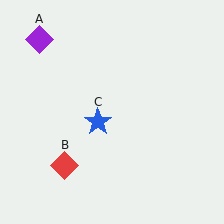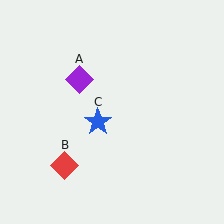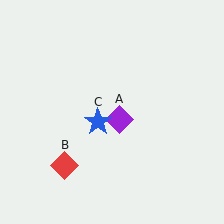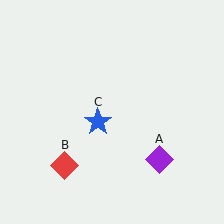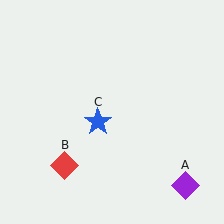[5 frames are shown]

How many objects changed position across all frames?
1 object changed position: purple diamond (object A).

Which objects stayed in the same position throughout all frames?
Red diamond (object B) and blue star (object C) remained stationary.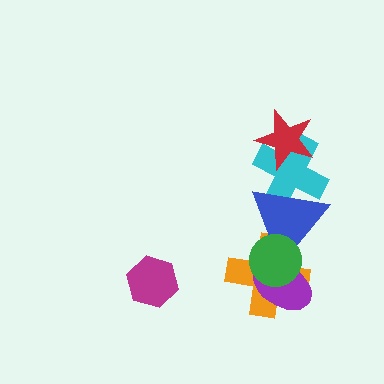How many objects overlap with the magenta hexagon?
0 objects overlap with the magenta hexagon.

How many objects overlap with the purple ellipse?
3 objects overlap with the purple ellipse.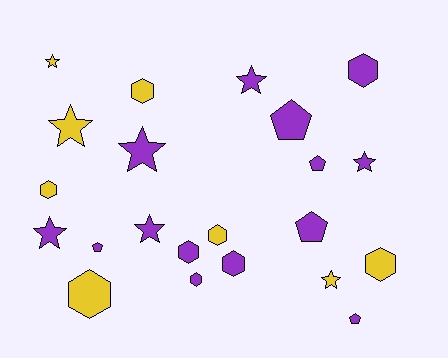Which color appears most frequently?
Purple, with 14 objects.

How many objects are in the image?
There are 22 objects.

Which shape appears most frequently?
Hexagon, with 9 objects.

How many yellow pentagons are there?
There are no yellow pentagons.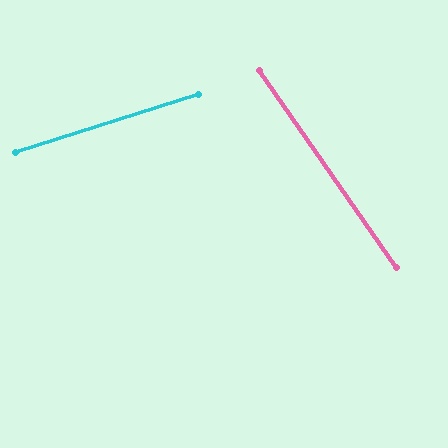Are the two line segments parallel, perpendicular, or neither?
Neither parallel nor perpendicular — they differ by about 73°.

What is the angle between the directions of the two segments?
Approximately 73 degrees.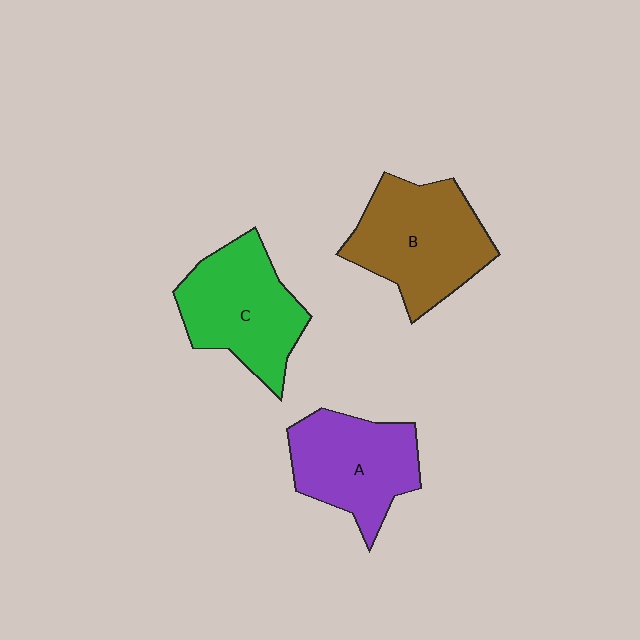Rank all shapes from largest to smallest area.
From largest to smallest: B (brown), C (green), A (purple).